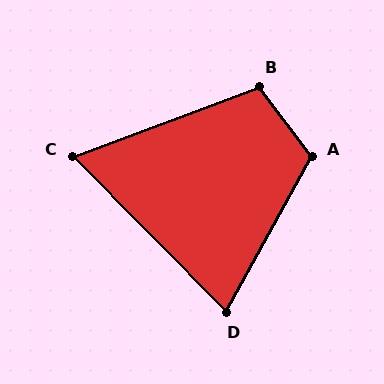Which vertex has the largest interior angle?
A, at approximately 114 degrees.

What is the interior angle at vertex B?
Approximately 107 degrees (obtuse).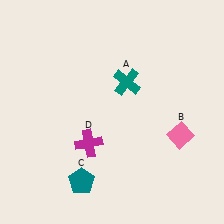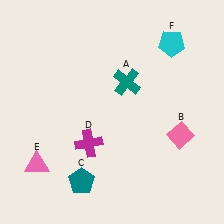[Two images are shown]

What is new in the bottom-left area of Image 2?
A pink triangle (E) was added in the bottom-left area of Image 2.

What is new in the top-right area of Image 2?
A cyan pentagon (F) was added in the top-right area of Image 2.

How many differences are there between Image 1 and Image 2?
There are 2 differences between the two images.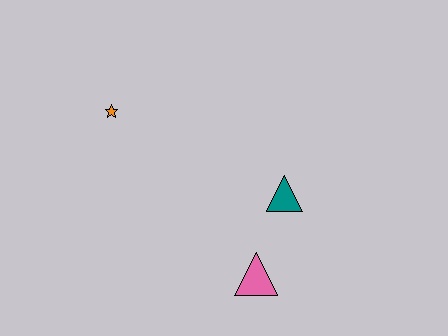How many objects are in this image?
There are 3 objects.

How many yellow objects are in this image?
There are no yellow objects.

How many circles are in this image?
There are no circles.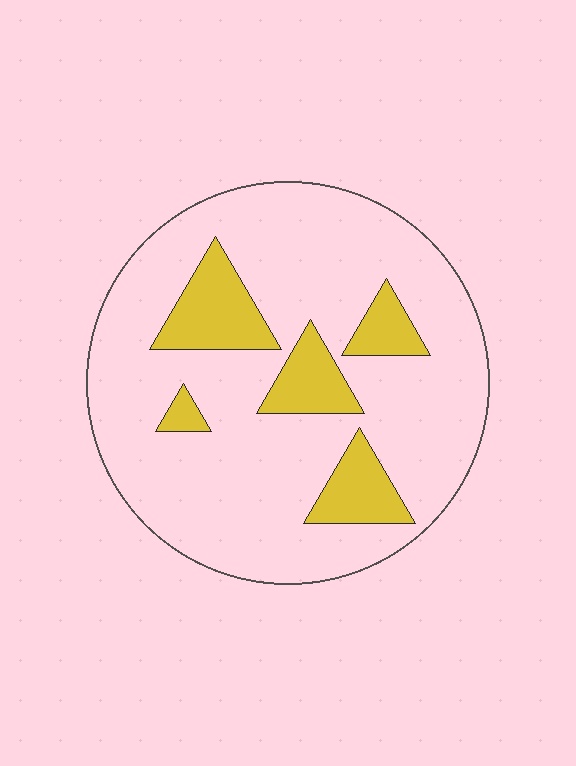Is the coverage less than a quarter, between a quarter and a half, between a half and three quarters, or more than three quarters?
Less than a quarter.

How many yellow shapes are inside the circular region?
5.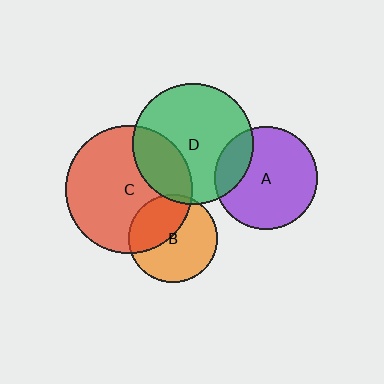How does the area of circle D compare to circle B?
Approximately 1.9 times.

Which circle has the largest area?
Circle C (red).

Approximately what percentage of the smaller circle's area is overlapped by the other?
Approximately 40%.